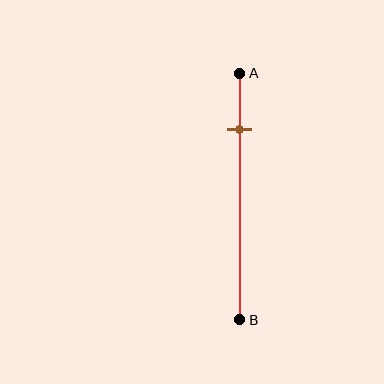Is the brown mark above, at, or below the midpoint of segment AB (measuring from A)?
The brown mark is above the midpoint of segment AB.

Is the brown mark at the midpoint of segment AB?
No, the mark is at about 25% from A, not at the 50% midpoint.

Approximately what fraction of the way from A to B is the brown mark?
The brown mark is approximately 25% of the way from A to B.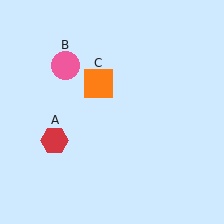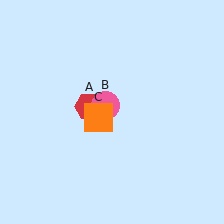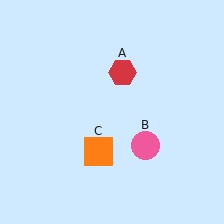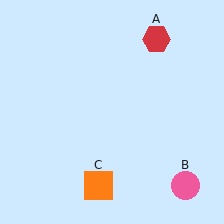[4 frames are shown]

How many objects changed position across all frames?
3 objects changed position: red hexagon (object A), pink circle (object B), orange square (object C).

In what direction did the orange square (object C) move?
The orange square (object C) moved down.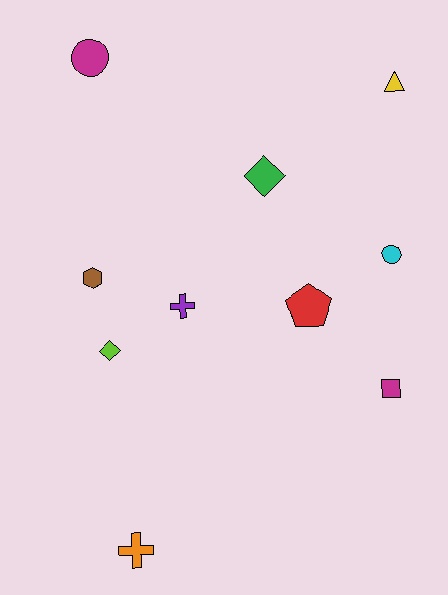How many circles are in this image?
There are 2 circles.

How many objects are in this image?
There are 10 objects.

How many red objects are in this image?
There is 1 red object.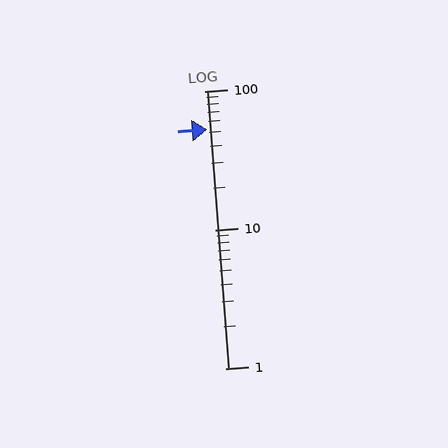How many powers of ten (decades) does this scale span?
The scale spans 2 decades, from 1 to 100.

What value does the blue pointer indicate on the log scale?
The pointer indicates approximately 53.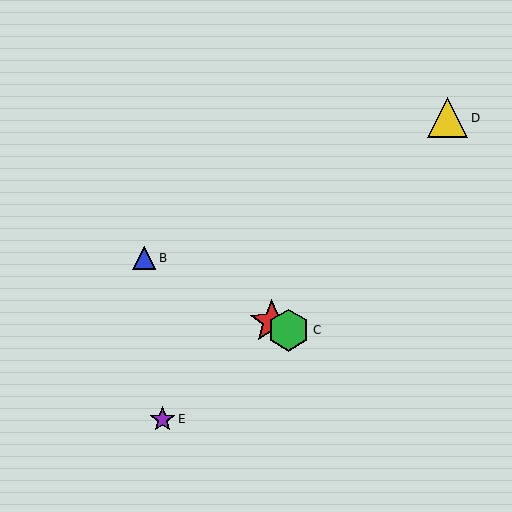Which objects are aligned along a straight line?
Objects A, B, C are aligned along a straight line.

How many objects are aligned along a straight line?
3 objects (A, B, C) are aligned along a straight line.